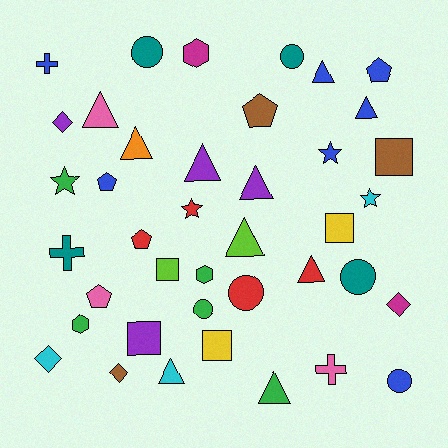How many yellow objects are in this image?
There are 2 yellow objects.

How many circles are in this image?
There are 6 circles.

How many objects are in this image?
There are 40 objects.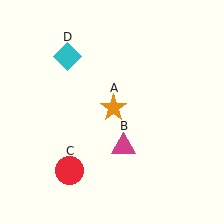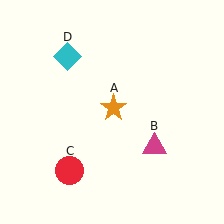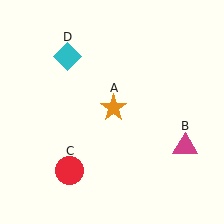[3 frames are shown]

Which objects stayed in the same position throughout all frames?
Orange star (object A) and red circle (object C) and cyan diamond (object D) remained stationary.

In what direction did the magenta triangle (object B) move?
The magenta triangle (object B) moved right.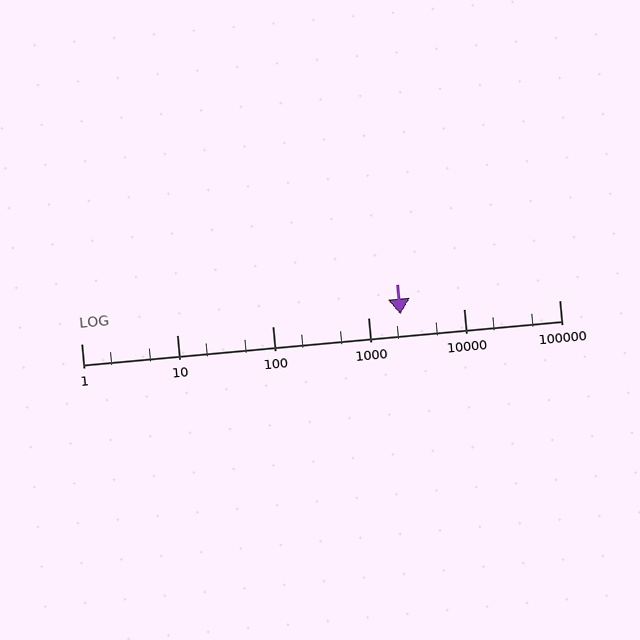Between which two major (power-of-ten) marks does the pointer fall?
The pointer is between 1000 and 10000.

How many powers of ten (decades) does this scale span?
The scale spans 5 decades, from 1 to 100000.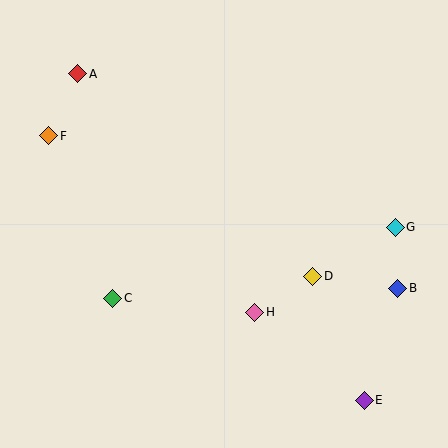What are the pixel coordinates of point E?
Point E is at (364, 400).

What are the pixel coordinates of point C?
Point C is at (113, 298).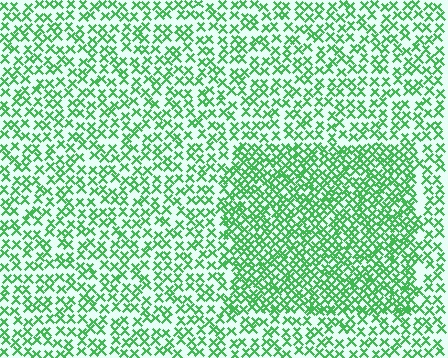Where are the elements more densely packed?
The elements are more densely packed inside the rectangle boundary.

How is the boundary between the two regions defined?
The boundary is defined by a change in element density (approximately 1.8x ratio). All elements are the same color, size, and shape.